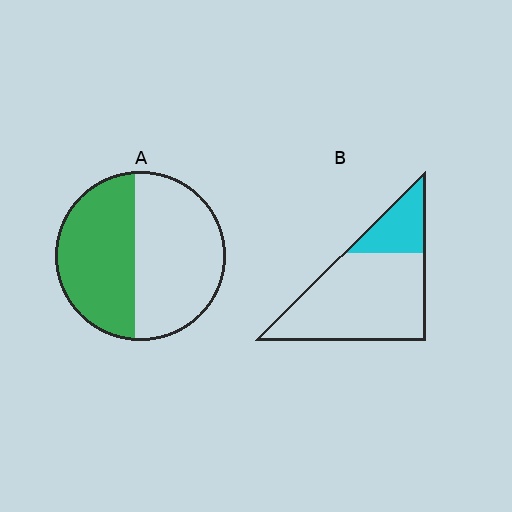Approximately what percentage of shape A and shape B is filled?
A is approximately 45% and B is approximately 25%.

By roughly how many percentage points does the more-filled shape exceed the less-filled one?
By roughly 25 percentage points (A over B).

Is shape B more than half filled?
No.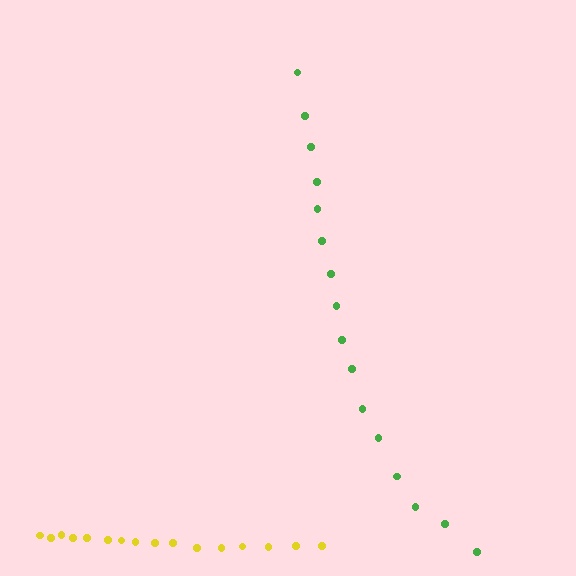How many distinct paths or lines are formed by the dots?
There are 2 distinct paths.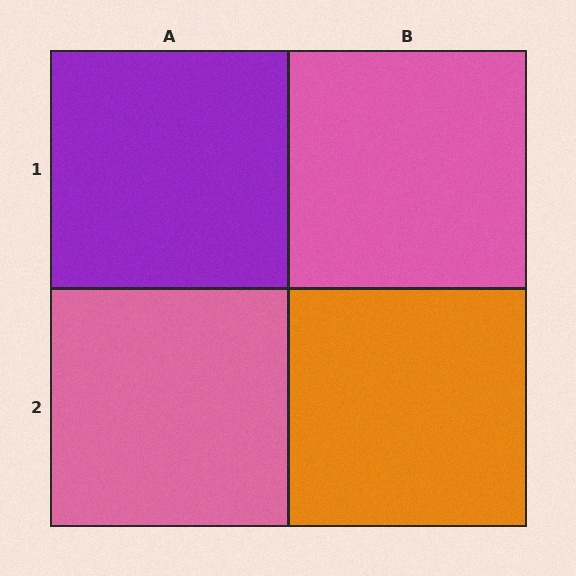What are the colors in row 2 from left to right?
Pink, orange.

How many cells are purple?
1 cell is purple.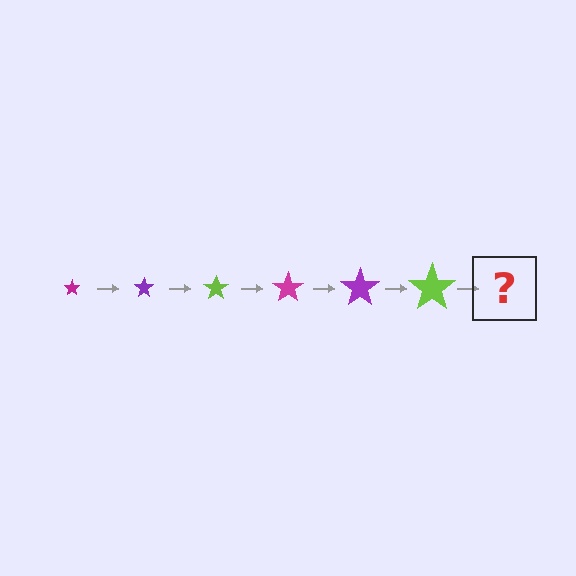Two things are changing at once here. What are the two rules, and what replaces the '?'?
The two rules are that the star grows larger each step and the color cycles through magenta, purple, and lime. The '?' should be a magenta star, larger than the previous one.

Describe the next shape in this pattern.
It should be a magenta star, larger than the previous one.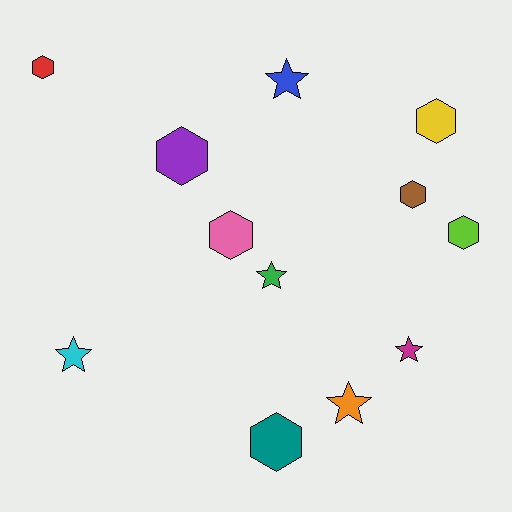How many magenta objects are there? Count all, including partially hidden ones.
There is 1 magenta object.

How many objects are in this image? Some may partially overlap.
There are 12 objects.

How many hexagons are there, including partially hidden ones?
There are 7 hexagons.